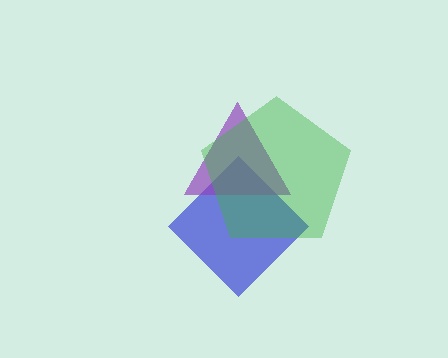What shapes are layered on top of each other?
The layered shapes are: a blue diamond, a purple triangle, a green pentagon.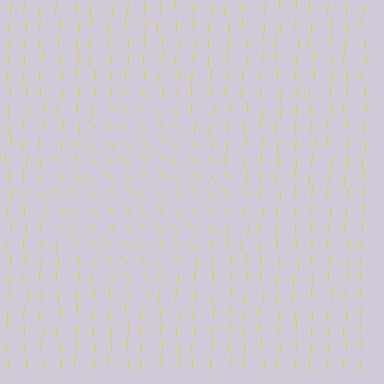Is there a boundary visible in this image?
Yes, there is a texture boundary formed by a change in line orientation.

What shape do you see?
I see a diamond.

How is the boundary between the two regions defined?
The boundary is defined purely by a change in line orientation (approximately 45 degrees difference). All lines are the same color and thickness.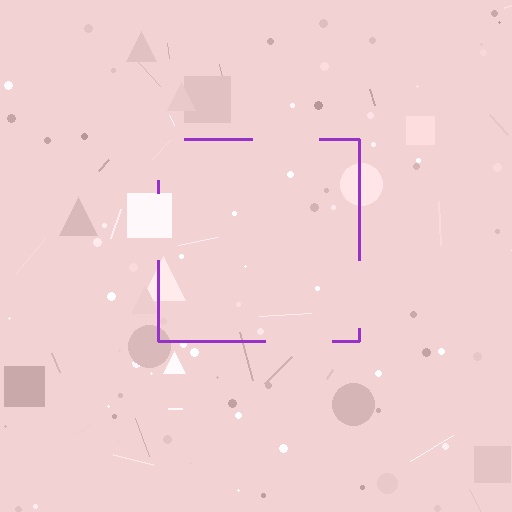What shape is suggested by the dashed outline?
The dashed outline suggests a square.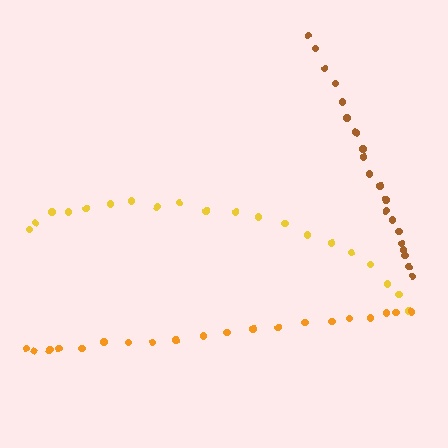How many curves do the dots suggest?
There are 3 distinct paths.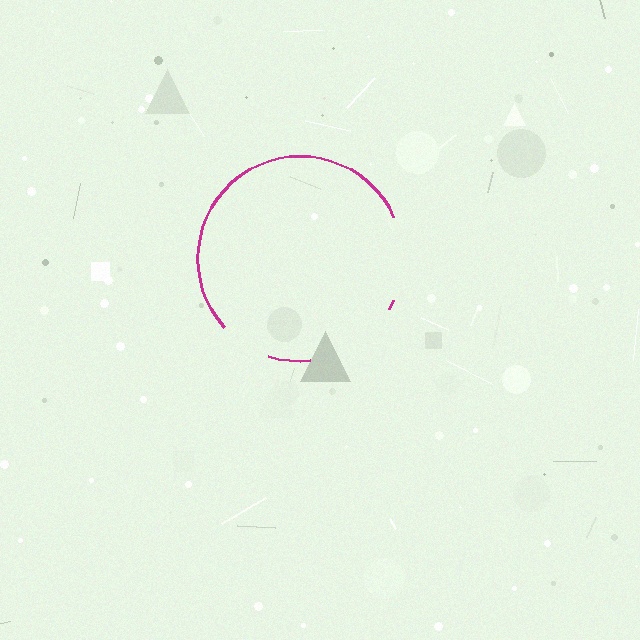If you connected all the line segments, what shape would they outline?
They would outline a circle.